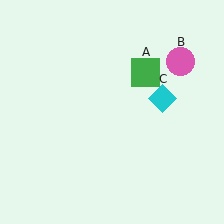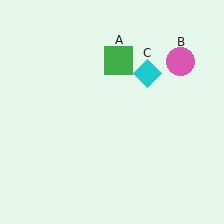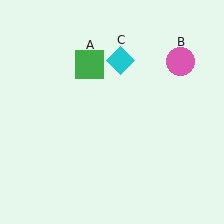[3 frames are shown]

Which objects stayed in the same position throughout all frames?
Pink circle (object B) remained stationary.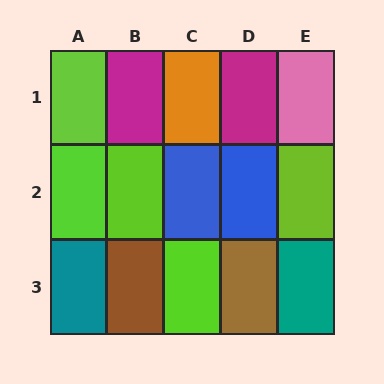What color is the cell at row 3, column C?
Lime.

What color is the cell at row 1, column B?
Magenta.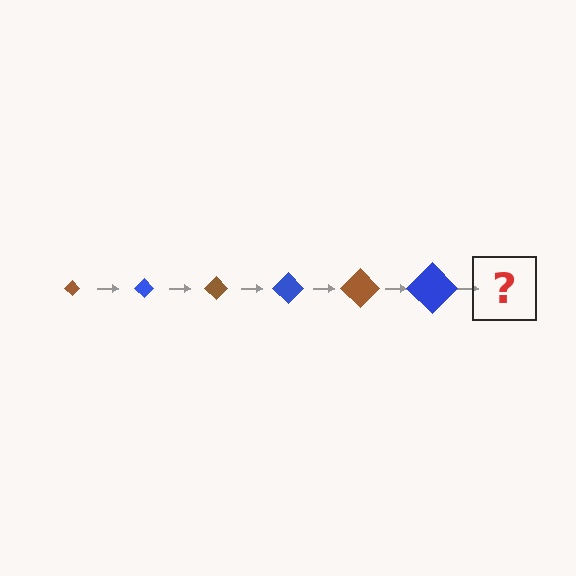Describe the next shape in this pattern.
It should be a brown diamond, larger than the previous one.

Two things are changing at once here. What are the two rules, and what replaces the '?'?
The two rules are that the diamond grows larger each step and the color cycles through brown and blue. The '?' should be a brown diamond, larger than the previous one.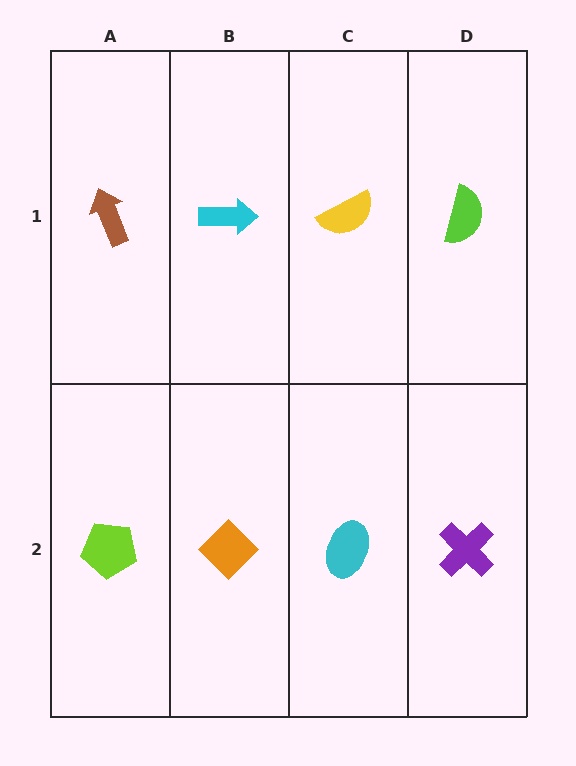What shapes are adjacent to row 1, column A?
A lime pentagon (row 2, column A), a cyan arrow (row 1, column B).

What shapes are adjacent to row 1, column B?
An orange diamond (row 2, column B), a brown arrow (row 1, column A), a yellow semicircle (row 1, column C).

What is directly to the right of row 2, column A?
An orange diamond.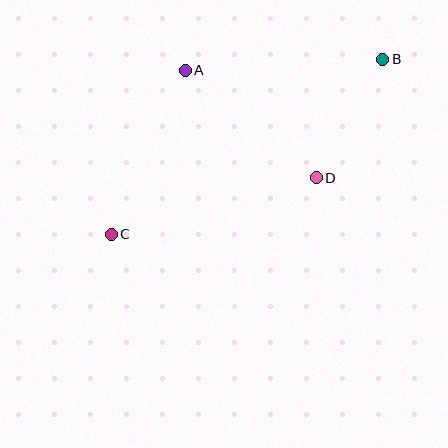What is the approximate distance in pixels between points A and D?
The distance between A and D is approximately 169 pixels.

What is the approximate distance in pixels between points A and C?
The distance between A and C is approximately 180 pixels.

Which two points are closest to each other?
Points B and D are closest to each other.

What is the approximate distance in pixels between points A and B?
The distance between A and B is approximately 198 pixels.